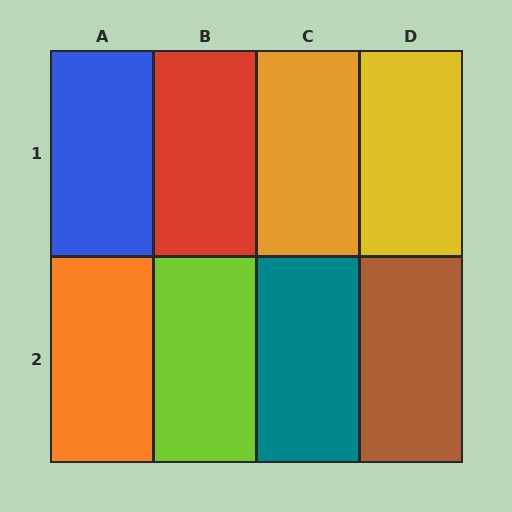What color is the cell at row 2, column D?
Brown.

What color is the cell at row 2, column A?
Orange.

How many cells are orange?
2 cells are orange.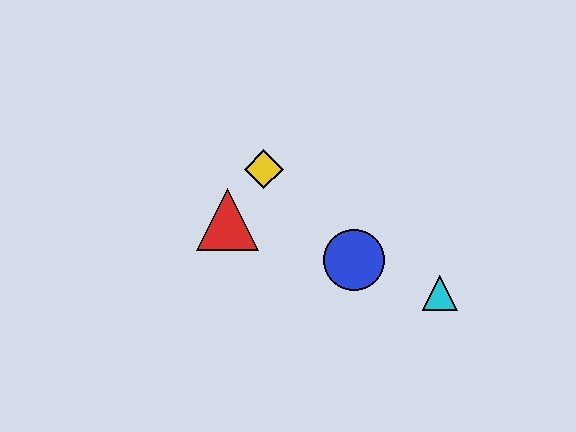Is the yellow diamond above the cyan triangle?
Yes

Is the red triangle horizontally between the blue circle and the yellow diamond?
No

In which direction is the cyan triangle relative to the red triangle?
The cyan triangle is to the right of the red triangle.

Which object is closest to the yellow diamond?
The red triangle is closest to the yellow diamond.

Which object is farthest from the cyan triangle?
The red triangle is farthest from the cyan triangle.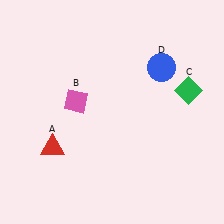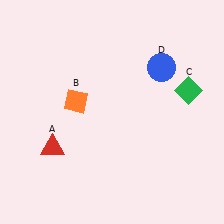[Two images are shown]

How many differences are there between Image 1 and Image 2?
There is 1 difference between the two images.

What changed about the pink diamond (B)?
In Image 1, B is pink. In Image 2, it changed to orange.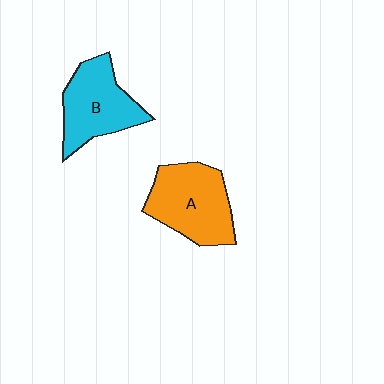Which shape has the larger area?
Shape A (orange).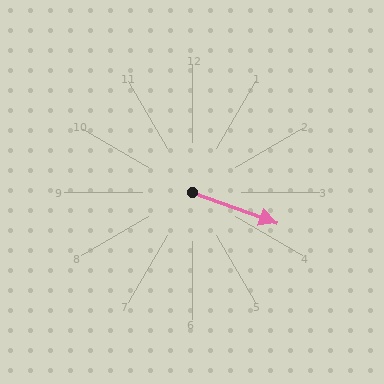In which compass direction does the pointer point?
East.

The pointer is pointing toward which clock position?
Roughly 4 o'clock.